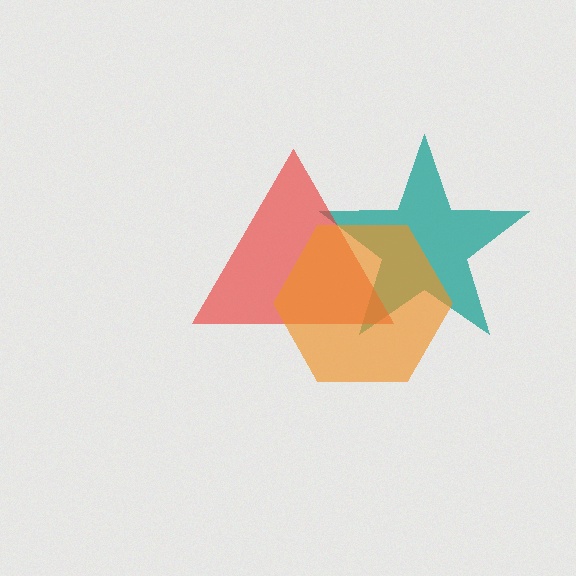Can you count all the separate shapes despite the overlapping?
Yes, there are 3 separate shapes.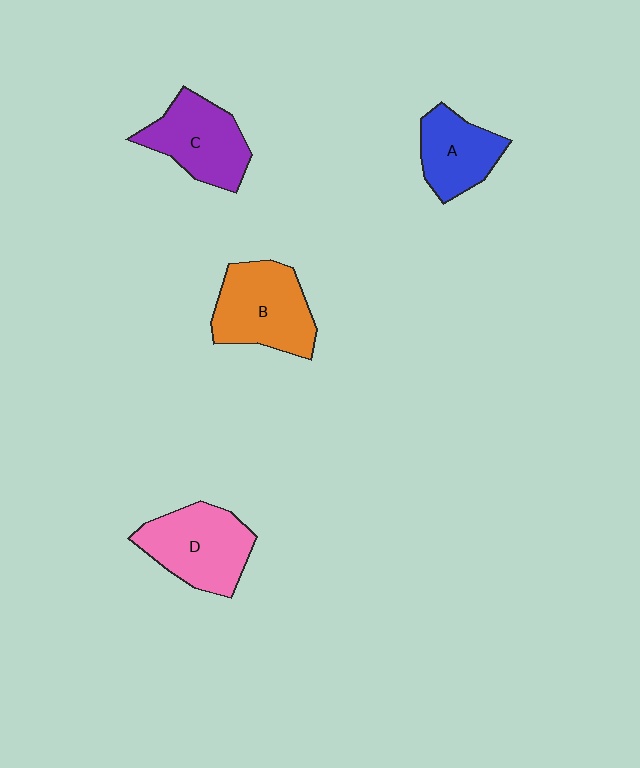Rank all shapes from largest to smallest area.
From largest to smallest: B (orange), D (pink), C (purple), A (blue).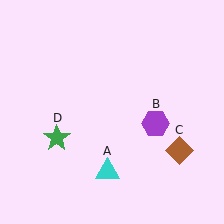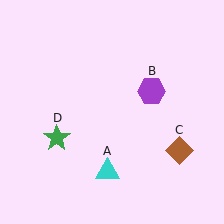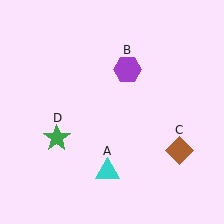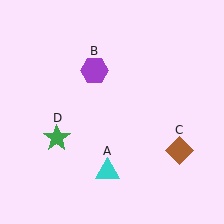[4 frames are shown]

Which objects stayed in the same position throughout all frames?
Cyan triangle (object A) and brown diamond (object C) and green star (object D) remained stationary.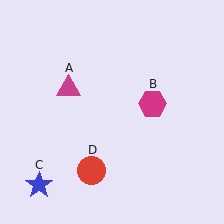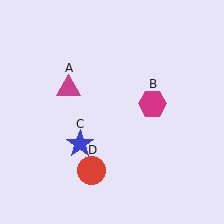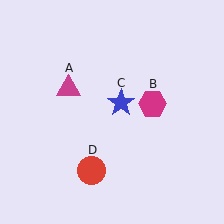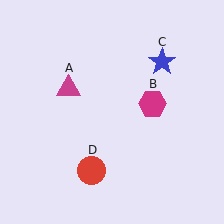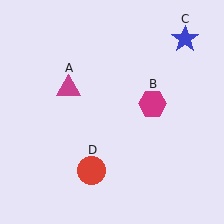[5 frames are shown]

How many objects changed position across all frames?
1 object changed position: blue star (object C).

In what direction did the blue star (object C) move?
The blue star (object C) moved up and to the right.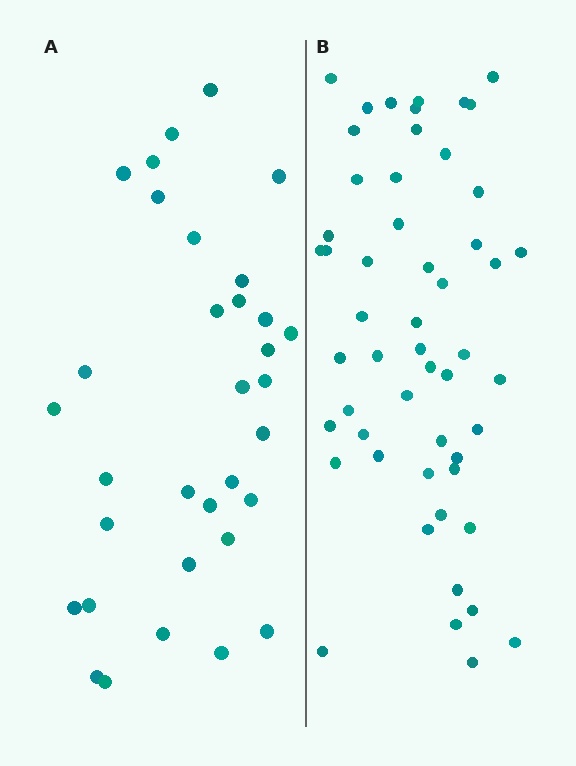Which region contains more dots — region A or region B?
Region B (the right region) has more dots.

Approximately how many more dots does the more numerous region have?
Region B has approximately 20 more dots than region A.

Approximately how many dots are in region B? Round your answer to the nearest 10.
About 50 dots. (The exact count is 53, which rounds to 50.)